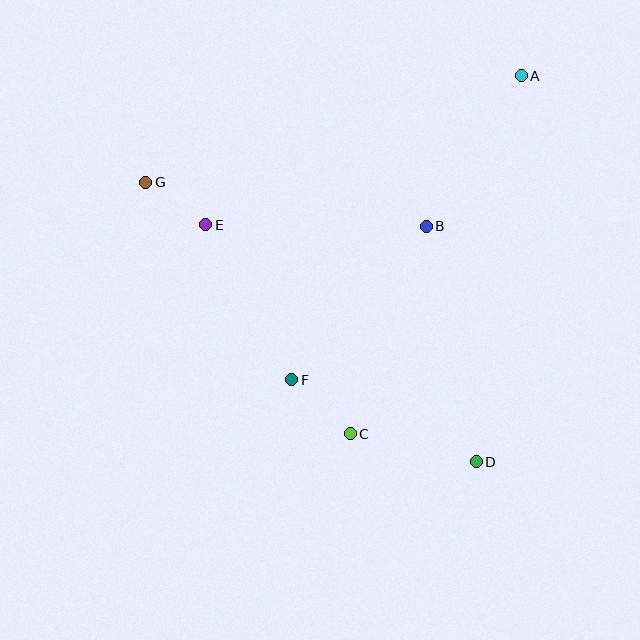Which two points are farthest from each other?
Points D and G are farthest from each other.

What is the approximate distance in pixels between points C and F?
The distance between C and F is approximately 80 pixels.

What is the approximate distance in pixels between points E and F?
The distance between E and F is approximately 177 pixels.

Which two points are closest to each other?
Points E and G are closest to each other.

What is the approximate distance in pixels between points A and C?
The distance between A and C is approximately 397 pixels.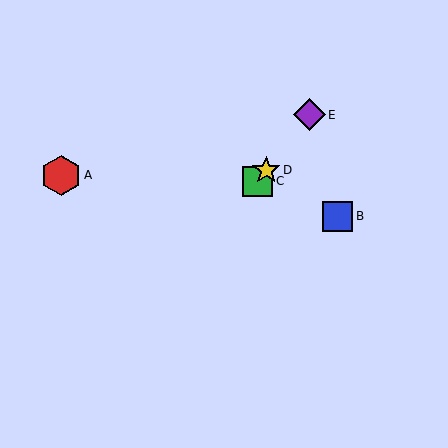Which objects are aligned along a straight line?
Objects C, D, E are aligned along a straight line.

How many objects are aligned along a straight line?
3 objects (C, D, E) are aligned along a straight line.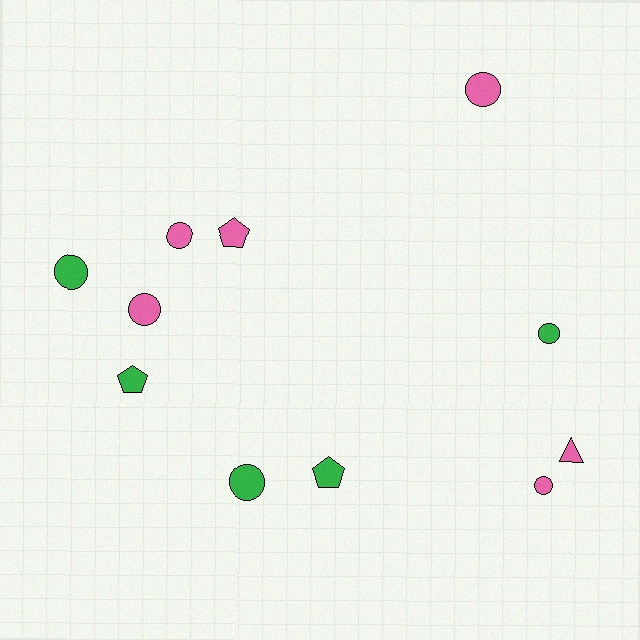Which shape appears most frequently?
Circle, with 7 objects.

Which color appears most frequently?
Pink, with 6 objects.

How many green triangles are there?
There are no green triangles.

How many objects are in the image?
There are 11 objects.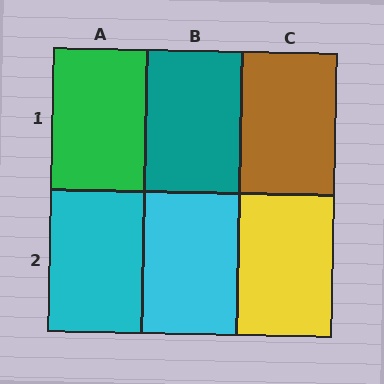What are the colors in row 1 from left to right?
Green, teal, brown.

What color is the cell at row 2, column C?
Yellow.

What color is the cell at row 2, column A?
Cyan.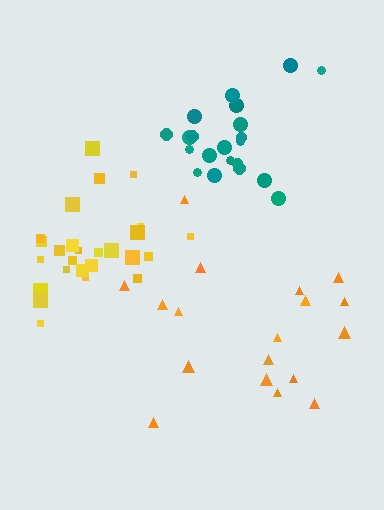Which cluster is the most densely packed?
Teal.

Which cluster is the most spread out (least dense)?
Orange.